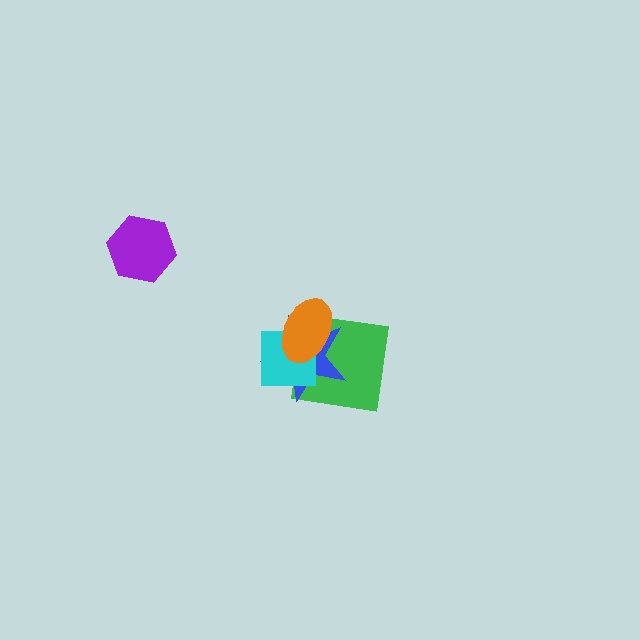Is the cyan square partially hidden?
Yes, it is partially covered by another shape.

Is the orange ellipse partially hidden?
No, no other shape covers it.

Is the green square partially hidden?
Yes, it is partially covered by another shape.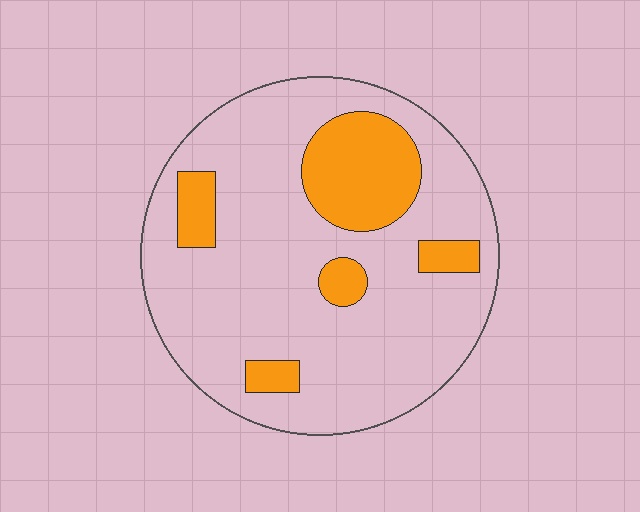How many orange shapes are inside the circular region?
5.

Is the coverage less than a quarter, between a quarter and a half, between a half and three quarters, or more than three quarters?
Less than a quarter.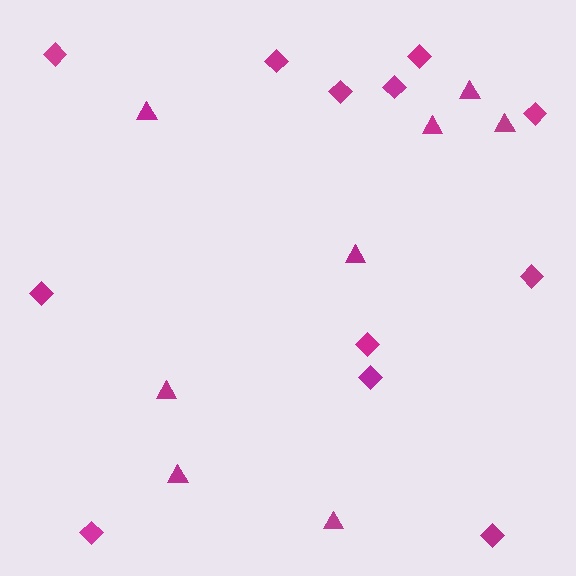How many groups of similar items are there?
There are 2 groups: one group of triangles (8) and one group of diamonds (12).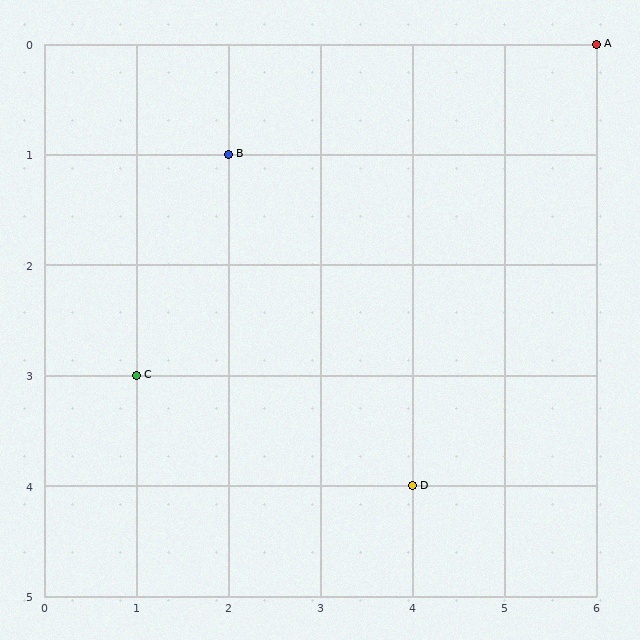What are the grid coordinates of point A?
Point A is at grid coordinates (6, 0).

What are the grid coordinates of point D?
Point D is at grid coordinates (4, 4).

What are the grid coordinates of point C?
Point C is at grid coordinates (1, 3).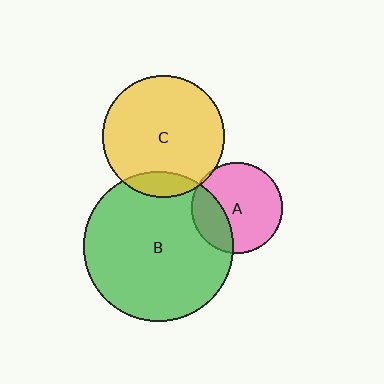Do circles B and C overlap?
Yes.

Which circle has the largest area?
Circle B (green).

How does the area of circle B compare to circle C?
Approximately 1.5 times.